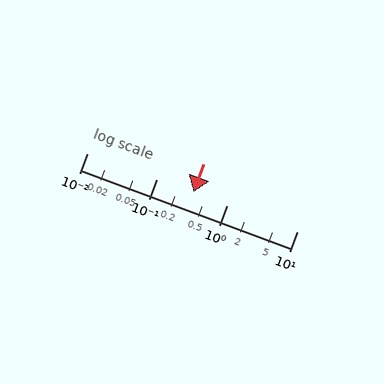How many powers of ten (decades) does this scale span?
The scale spans 3 decades, from 0.01 to 10.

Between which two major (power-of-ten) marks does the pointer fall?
The pointer is between 0.1 and 1.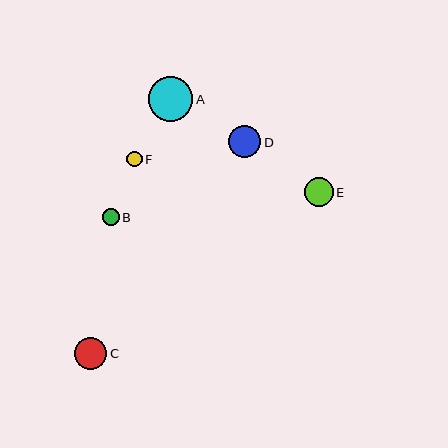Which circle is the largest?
Circle A is the largest with a size of approximately 45 pixels.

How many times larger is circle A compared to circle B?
Circle A is approximately 2.7 times the size of circle B.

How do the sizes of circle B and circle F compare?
Circle B and circle F are approximately the same size.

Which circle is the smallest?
Circle F is the smallest with a size of approximately 16 pixels.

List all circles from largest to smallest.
From largest to smallest: A, C, D, E, B, F.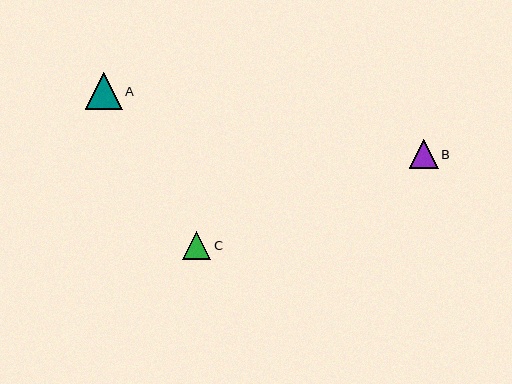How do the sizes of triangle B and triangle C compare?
Triangle B and triangle C are approximately the same size.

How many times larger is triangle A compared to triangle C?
Triangle A is approximately 1.3 times the size of triangle C.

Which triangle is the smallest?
Triangle C is the smallest with a size of approximately 28 pixels.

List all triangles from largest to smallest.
From largest to smallest: A, B, C.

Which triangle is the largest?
Triangle A is the largest with a size of approximately 37 pixels.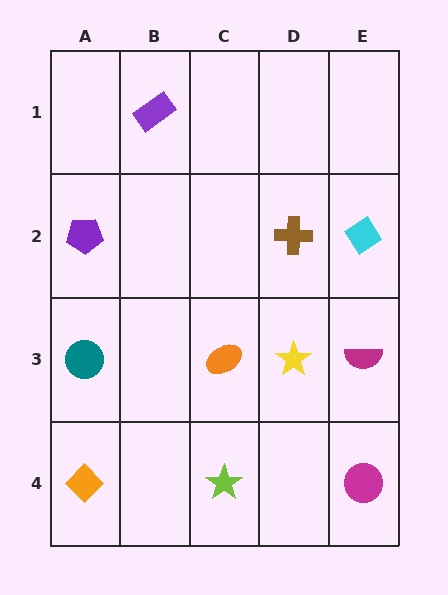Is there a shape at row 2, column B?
No, that cell is empty.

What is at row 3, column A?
A teal circle.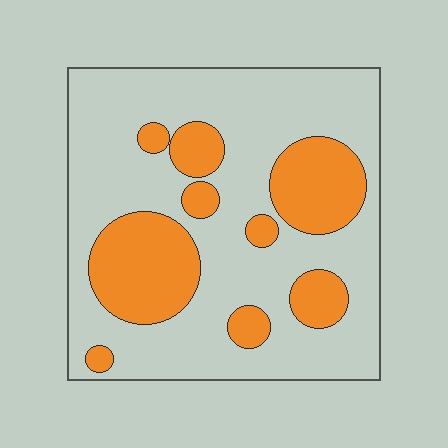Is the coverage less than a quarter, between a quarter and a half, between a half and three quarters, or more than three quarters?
Between a quarter and a half.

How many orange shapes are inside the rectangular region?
9.